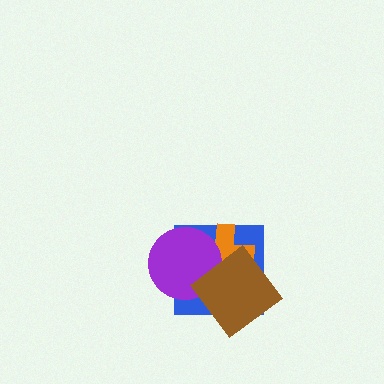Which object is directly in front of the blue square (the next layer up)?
The orange cross is directly in front of the blue square.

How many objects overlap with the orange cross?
3 objects overlap with the orange cross.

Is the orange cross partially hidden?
Yes, it is partially covered by another shape.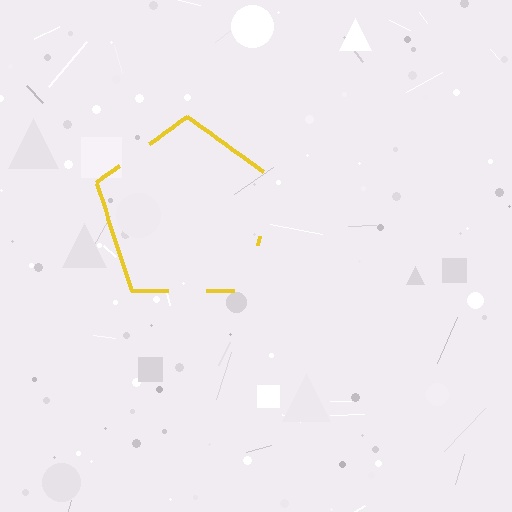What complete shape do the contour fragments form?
The contour fragments form a pentagon.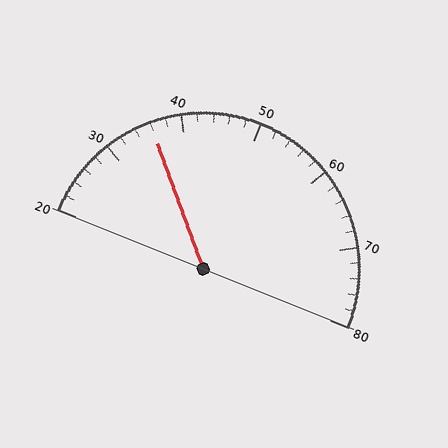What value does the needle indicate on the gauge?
The needle indicates approximately 36.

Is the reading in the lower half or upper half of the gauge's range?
The reading is in the lower half of the range (20 to 80).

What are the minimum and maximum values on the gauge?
The gauge ranges from 20 to 80.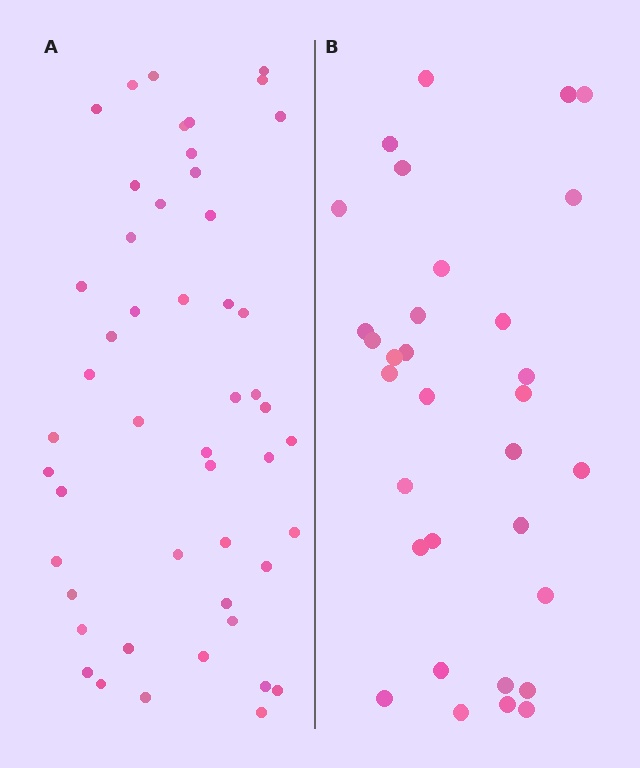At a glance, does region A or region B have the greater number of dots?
Region A (the left region) has more dots.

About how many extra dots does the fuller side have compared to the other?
Region A has approximately 15 more dots than region B.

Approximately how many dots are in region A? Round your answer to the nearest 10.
About 50 dots. (The exact count is 49, which rounds to 50.)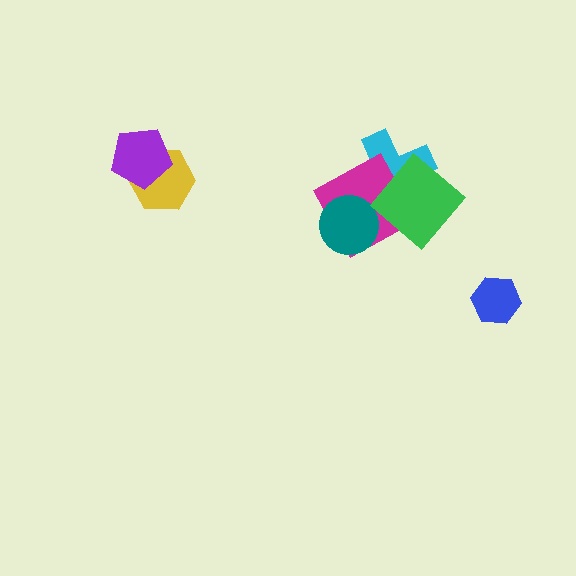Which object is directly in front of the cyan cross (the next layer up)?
The magenta square is directly in front of the cyan cross.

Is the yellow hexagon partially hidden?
Yes, it is partially covered by another shape.